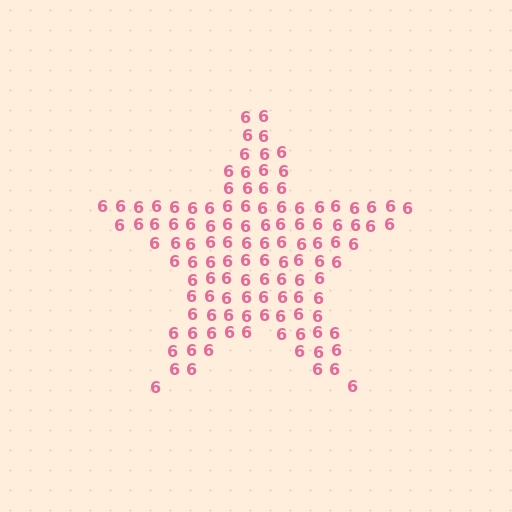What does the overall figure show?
The overall figure shows a star.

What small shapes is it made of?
It is made of small digit 6's.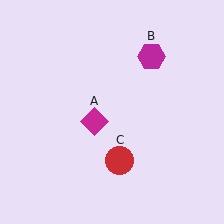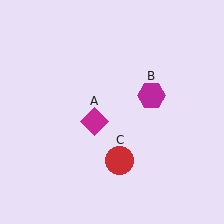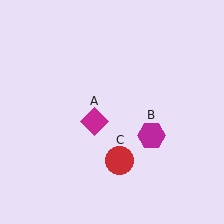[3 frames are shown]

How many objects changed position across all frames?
1 object changed position: magenta hexagon (object B).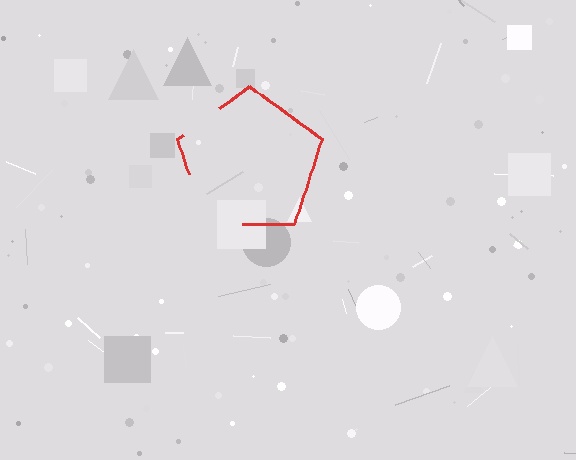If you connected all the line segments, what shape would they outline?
They would outline a pentagon.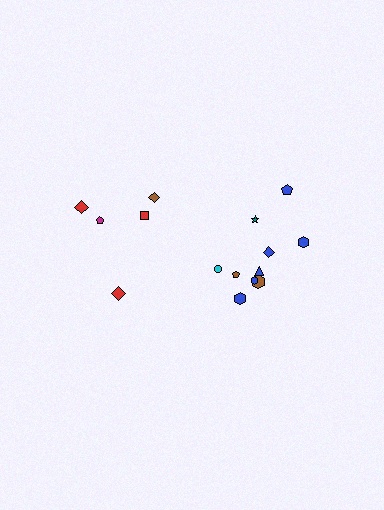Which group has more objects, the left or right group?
The right group.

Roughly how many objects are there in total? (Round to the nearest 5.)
Roughly 15 objects in total.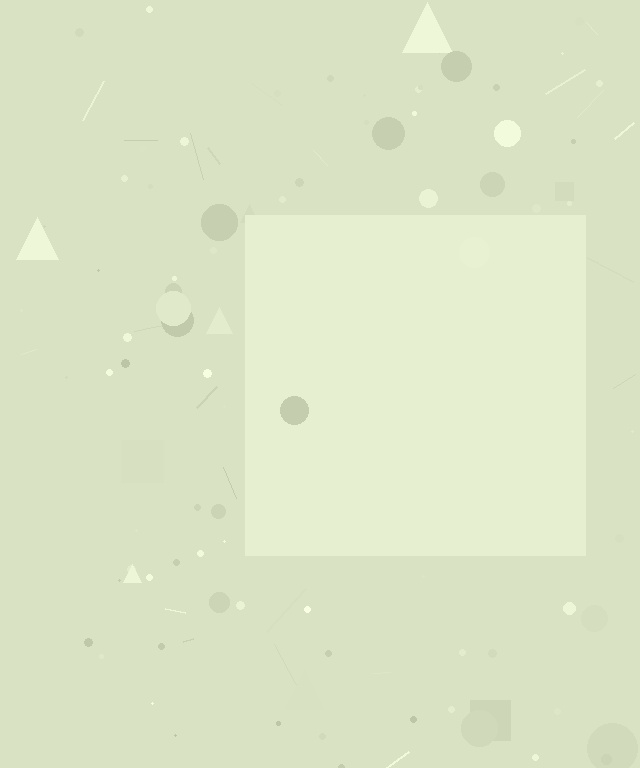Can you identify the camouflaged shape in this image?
The camouflaged shape is a square.